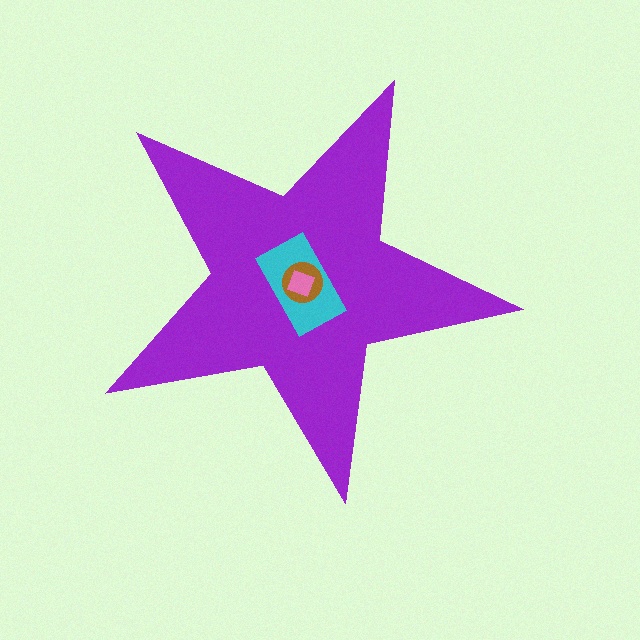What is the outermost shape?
The purple star.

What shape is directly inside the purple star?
The cyan rectangle.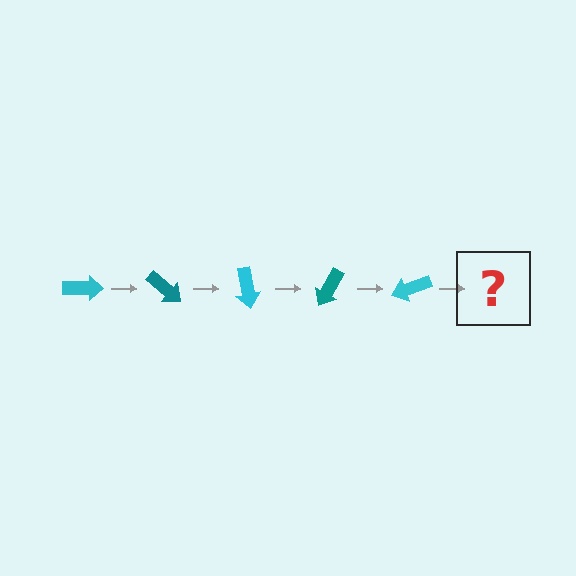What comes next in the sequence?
The next element should be a teal arrow, rotated 200 degrees from the start.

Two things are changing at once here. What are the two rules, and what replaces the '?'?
The two rules are that it rotates 40 degrees each step and the color cycles through cyan and teal. The '?' should be a teal arrow, rotated 200 degrees from the start.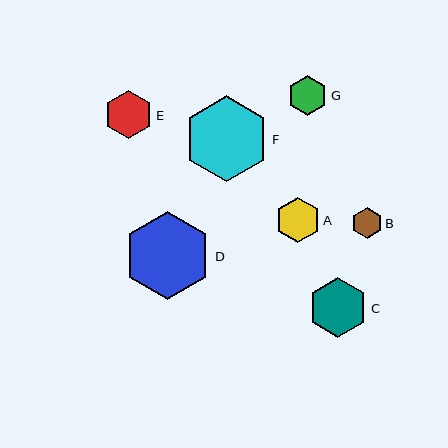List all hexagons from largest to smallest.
From largest to smallest: D, F, C, E, A, G, B.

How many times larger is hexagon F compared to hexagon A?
Hexagon F is approximately 1.9 times the size of hexagon A.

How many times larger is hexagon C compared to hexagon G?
Hexagon C is approximately 1.5 times the size of hexagon G.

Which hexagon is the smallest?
Hexagon B is the smallest with a size of approximately 30 pixels.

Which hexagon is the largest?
Hexagon D is the largest with a size of approximately 89 pixels.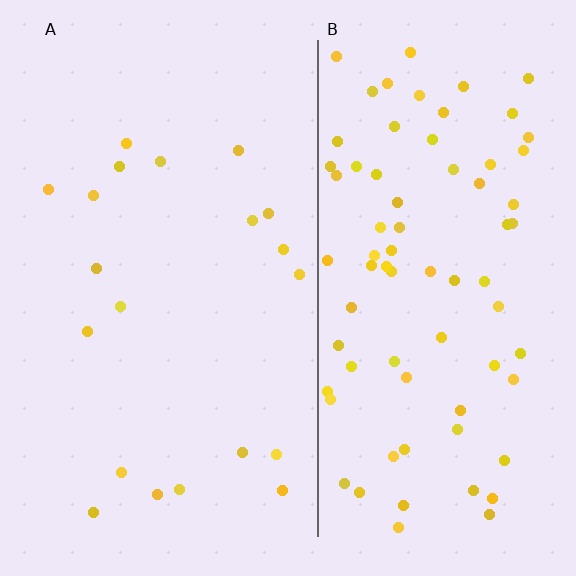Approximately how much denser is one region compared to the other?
Approximately 3.8× — region B over region A.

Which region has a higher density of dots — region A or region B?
B (the right).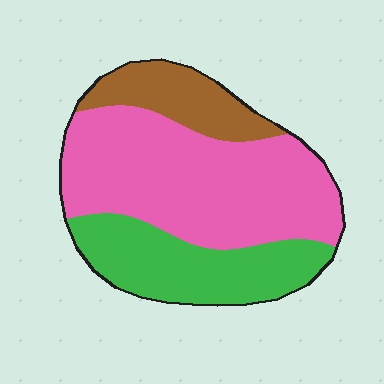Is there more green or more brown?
Green.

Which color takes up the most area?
Pink, at roughly 55%.